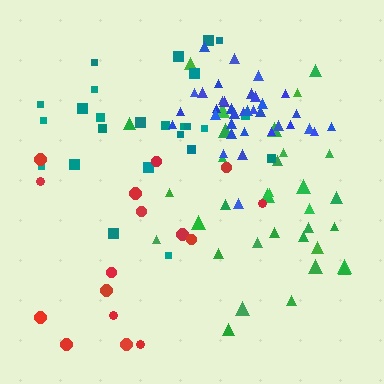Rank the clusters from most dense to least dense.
blue, green, teal, red.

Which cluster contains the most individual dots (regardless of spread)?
Blue (35).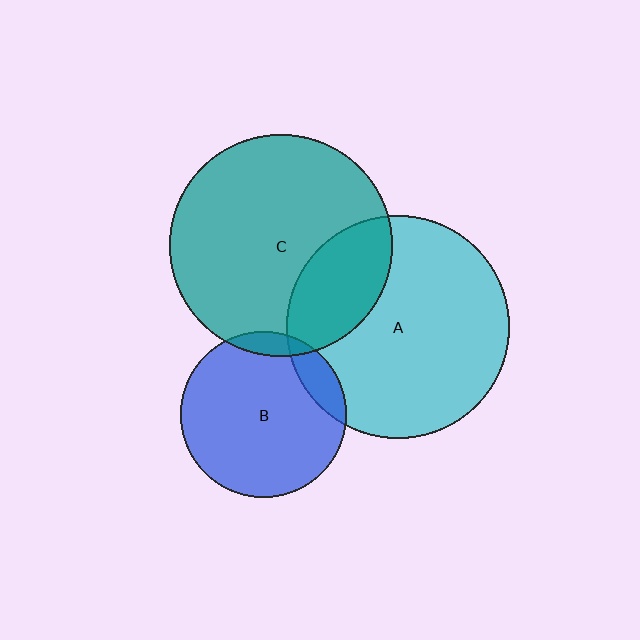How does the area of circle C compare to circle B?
Approximately 1.8 times.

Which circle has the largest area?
Circle C (teal).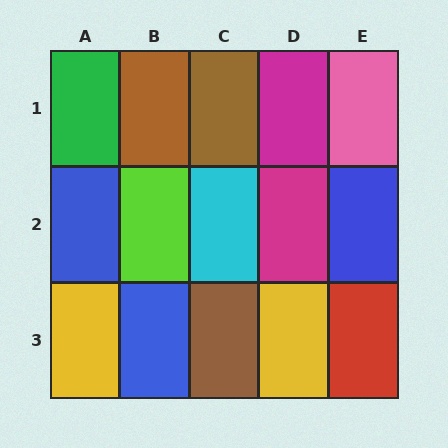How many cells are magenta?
2 cells are magenta.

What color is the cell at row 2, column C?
Cyan.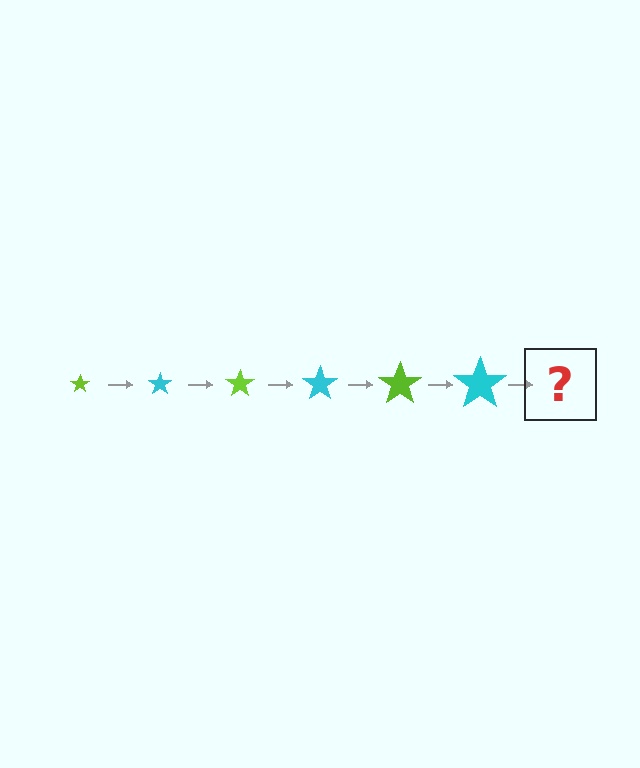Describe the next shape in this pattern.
It should be a lime star, larger than the previous one.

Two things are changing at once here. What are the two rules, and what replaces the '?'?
The two rules are that the star grows larger each step and the color cycles through lime and cyan. The '?' should be a lime star, larger than the previous one.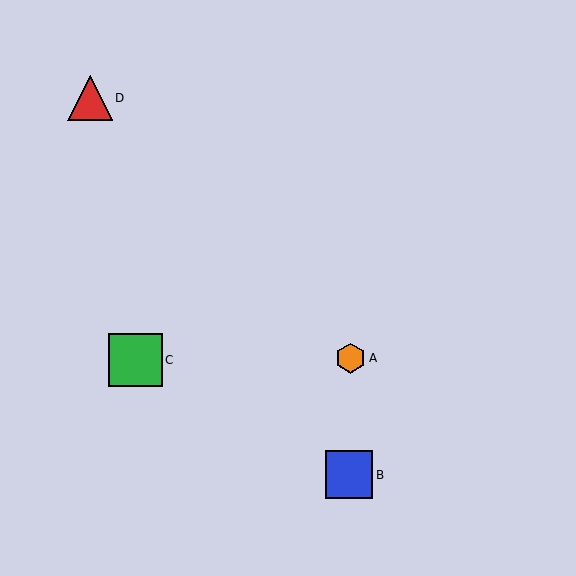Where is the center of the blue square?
The center of the blue square is at (349, 475).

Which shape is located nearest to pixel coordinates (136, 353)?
The green square (labeled C) at (136, 360) is nearest to that location.